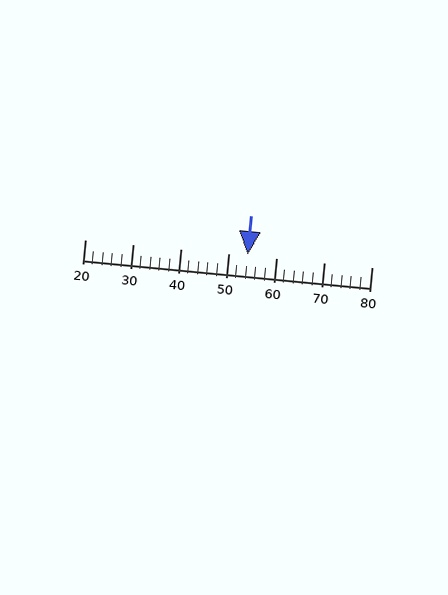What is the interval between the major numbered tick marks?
The major tick marks are spaced 10 units apart.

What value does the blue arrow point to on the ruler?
The blue arrow points to approximately 54.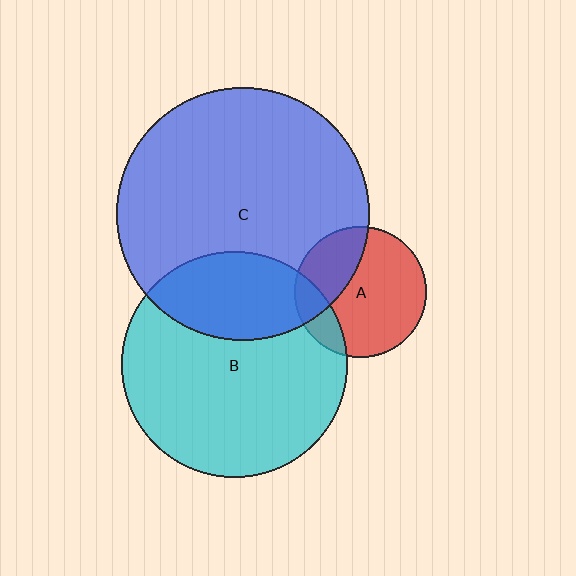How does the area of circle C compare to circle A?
Approximately 3.7 times.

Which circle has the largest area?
Circle C (blue).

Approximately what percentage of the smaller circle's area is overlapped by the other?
Approximately 30%.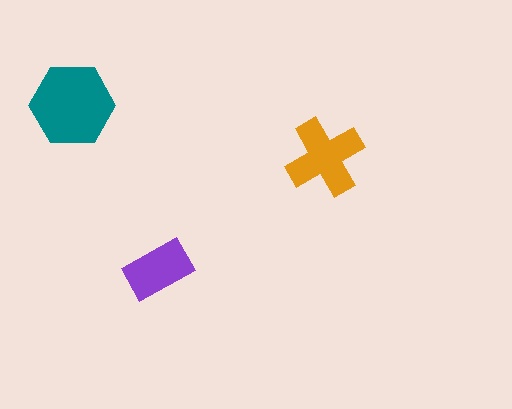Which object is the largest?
The teal hexagon.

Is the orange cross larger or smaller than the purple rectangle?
Larger.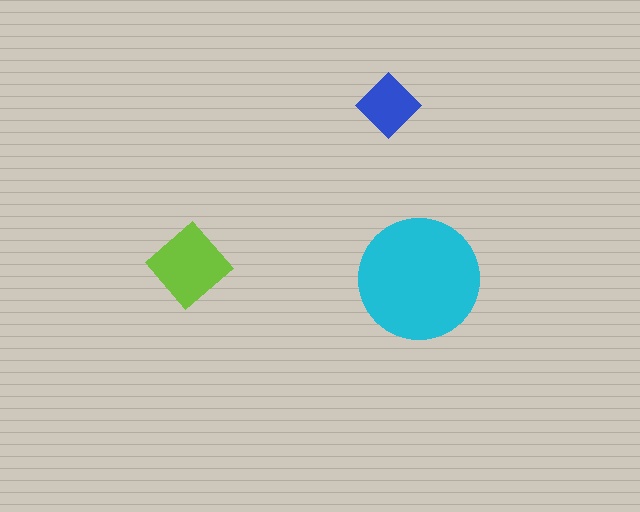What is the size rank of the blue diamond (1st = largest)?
3rd.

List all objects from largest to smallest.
The cyan circle, the lime diamond, the blue diamond.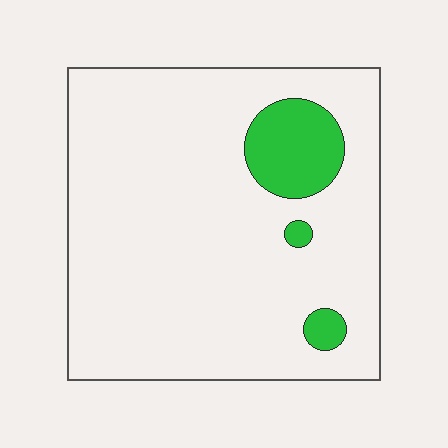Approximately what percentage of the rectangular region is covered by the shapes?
Approximately 10%.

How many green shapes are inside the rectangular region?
3.